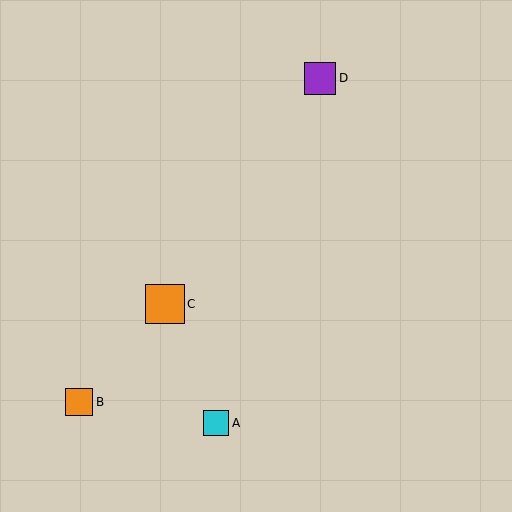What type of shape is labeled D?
Shape D is a purple square.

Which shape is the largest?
The orange square (labeled C) is the largest.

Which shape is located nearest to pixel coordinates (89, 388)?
The orange square (labeled B) at (79, 402) is nearest to that location.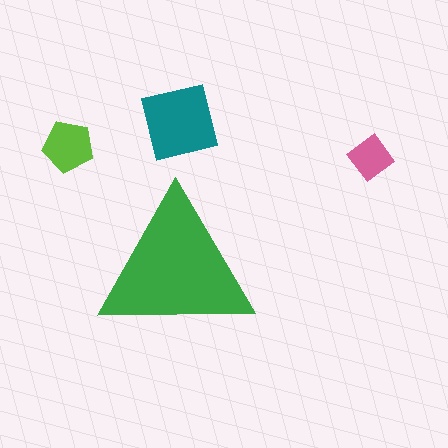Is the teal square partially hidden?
No, the teal square is fully visible.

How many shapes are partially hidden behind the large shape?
0 shapes are partially hidden.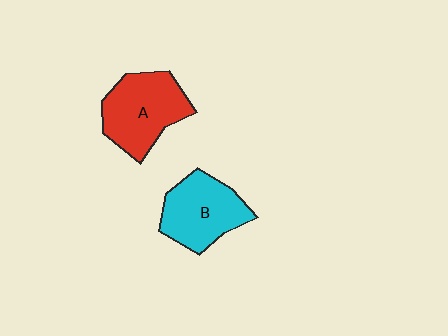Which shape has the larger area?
Shape A (red).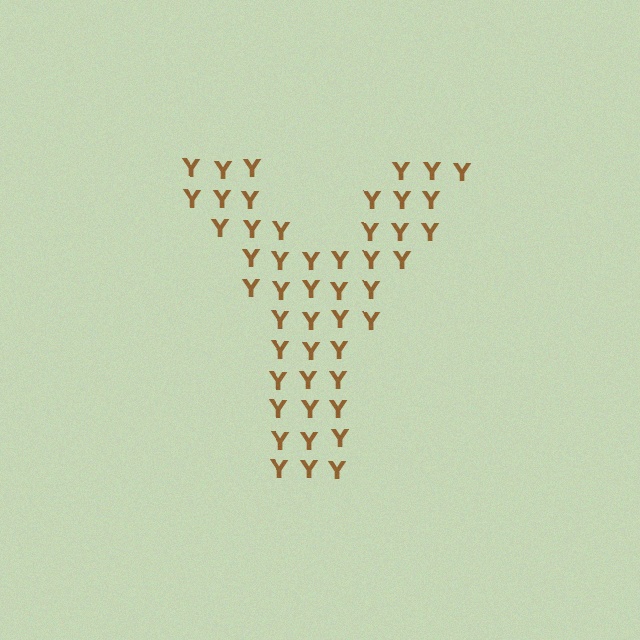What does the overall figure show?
The overall figure shows the letter Y.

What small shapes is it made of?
It is made of small letter Y's.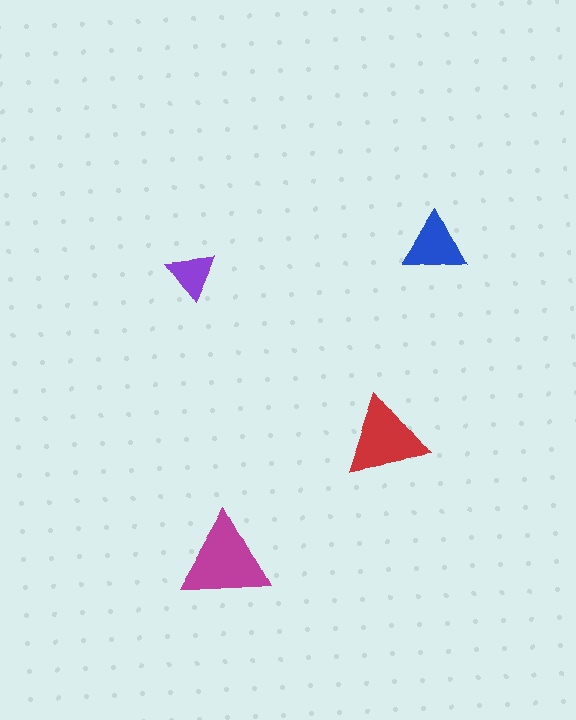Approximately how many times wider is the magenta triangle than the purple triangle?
About 2 times wider.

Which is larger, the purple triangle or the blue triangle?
The blue one.